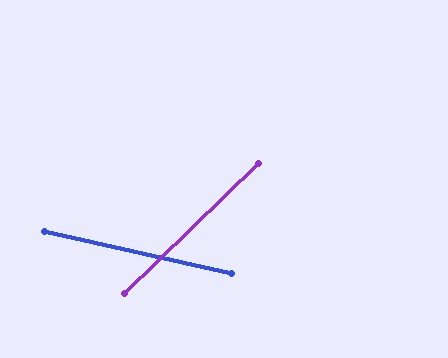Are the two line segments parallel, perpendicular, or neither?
Neither parallel nor perpendicular — they differ by about 57°.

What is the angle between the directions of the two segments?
Approximately 57 degrees.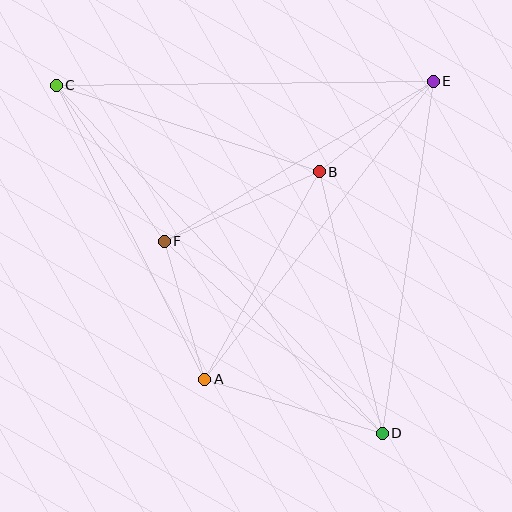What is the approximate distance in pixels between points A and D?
The distance between A and D is approximately 186 pixels.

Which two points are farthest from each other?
Points C and D are farthest from each other.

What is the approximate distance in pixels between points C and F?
The distance between C and F is approximately 190 pixels.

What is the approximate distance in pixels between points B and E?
The distance between B and E is approximately 146 pixels.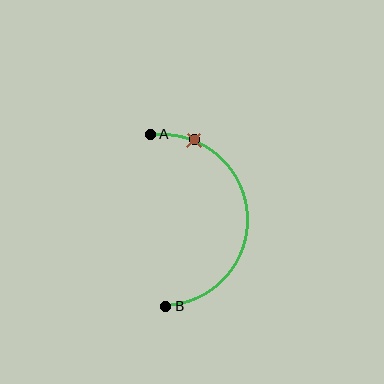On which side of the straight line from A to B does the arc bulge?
The arc bulges to the right of the straight line connecting A and B.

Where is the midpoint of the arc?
The arc midpoint is the point on the curve farthest from the straight line joining A and B. It sits to the right of that line.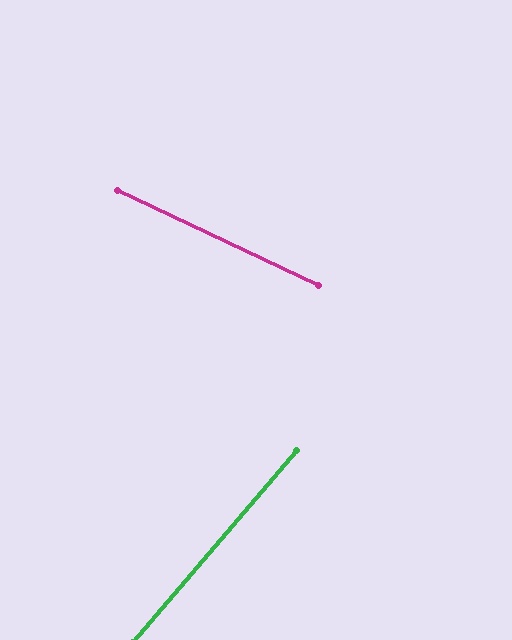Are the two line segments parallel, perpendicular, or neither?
Neither parallel nor perpendicular — they differ by about 75°.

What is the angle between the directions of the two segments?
Approximately 75 degrees.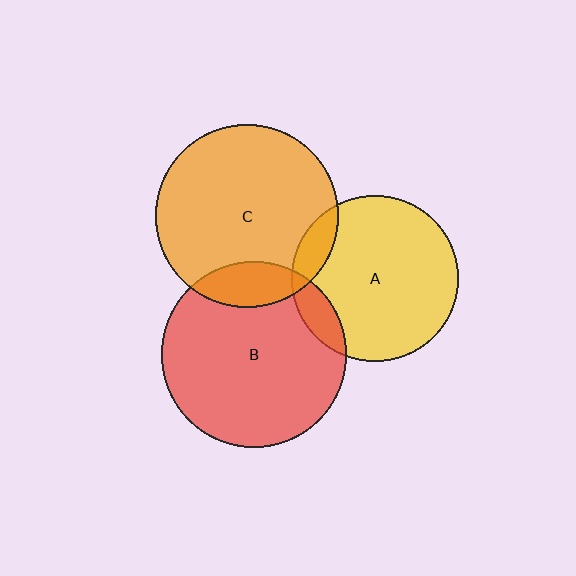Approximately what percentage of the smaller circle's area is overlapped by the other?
Approximately 15%.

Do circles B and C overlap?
Yes.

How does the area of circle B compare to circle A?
Approximately 1.2 times.